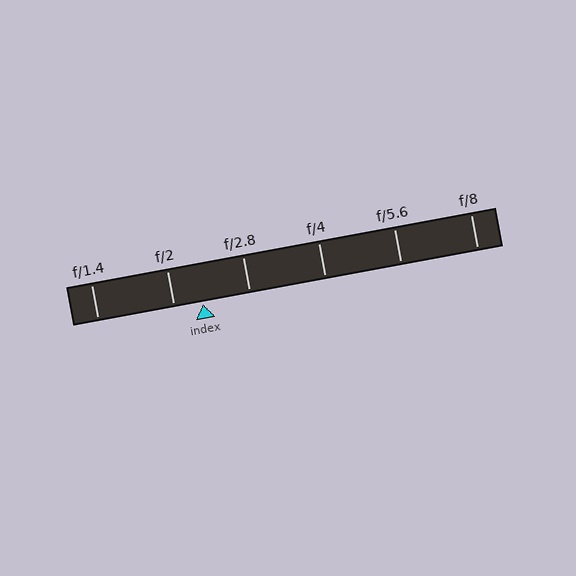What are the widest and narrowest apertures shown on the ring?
The widest aperture shown is f/1.4 and the narrowest is f/8.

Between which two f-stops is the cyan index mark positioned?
The index mark is between f/2 and f/2.8.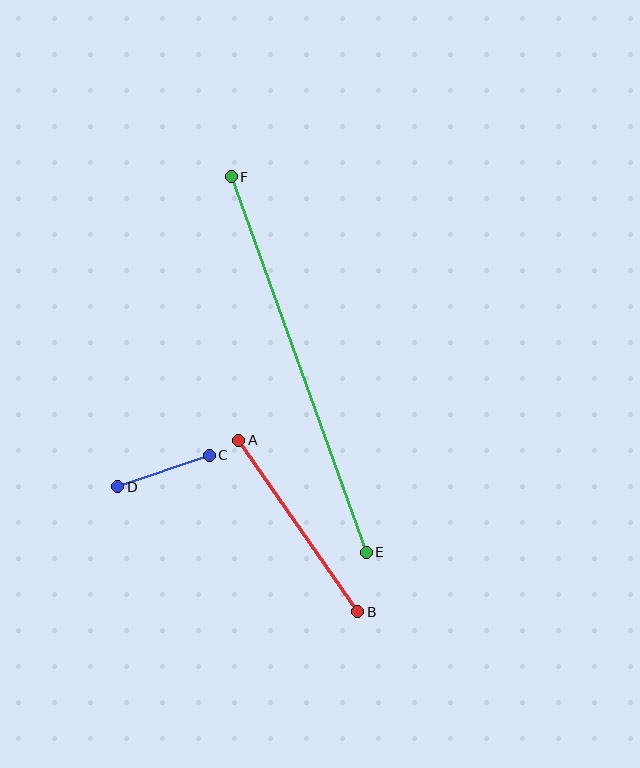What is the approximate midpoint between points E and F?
The midpoint is at approximately (299, 364) pixels.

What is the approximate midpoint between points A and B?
The midpoint is at approximately (298, 526) pixels.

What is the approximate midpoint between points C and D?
The midpoint is at approximately (164, 471) pixels.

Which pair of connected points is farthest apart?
Points E and F are farthest apart.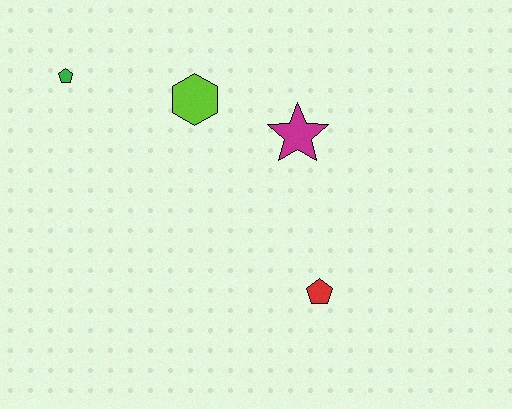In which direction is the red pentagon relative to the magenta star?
The red pentagon is below the magenta star.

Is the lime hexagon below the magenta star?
No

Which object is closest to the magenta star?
The lime hexagon is closest to the magenta star.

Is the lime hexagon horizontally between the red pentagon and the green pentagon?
Yes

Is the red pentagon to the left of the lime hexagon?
No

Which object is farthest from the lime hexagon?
The red pentagon is farthest from the lime hexagon.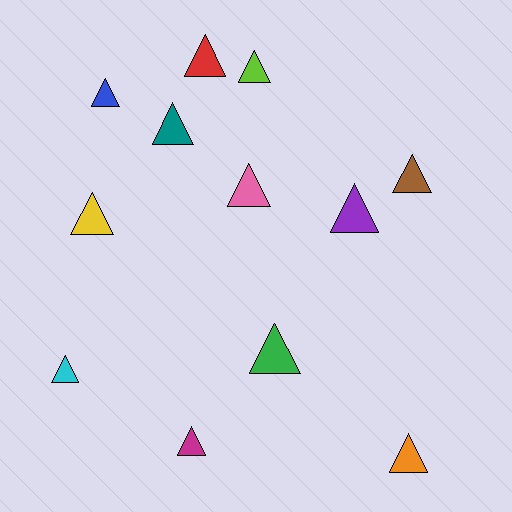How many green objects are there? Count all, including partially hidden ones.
There is 1 green object.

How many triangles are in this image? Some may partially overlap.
There are 12 triangles.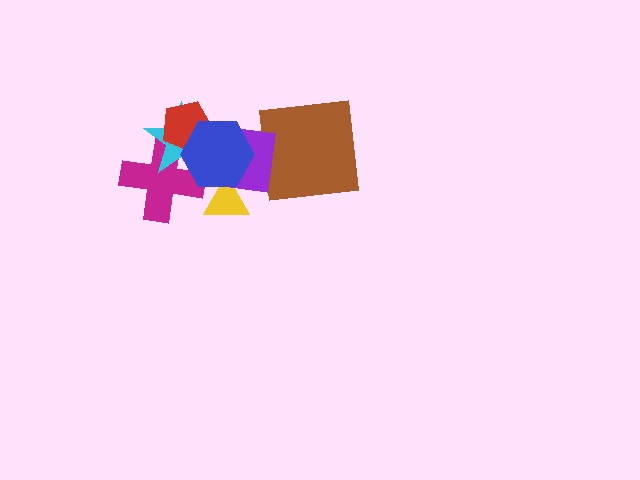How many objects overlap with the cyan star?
4 objects overlap with the cyan star.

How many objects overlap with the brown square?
1 object overlaps with the brown square.